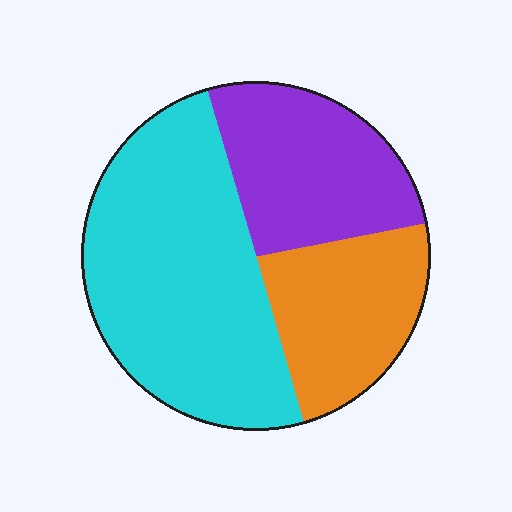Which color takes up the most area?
Cyan, at roughly 50%.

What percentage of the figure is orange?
Orange covers roughly 25% of the figure.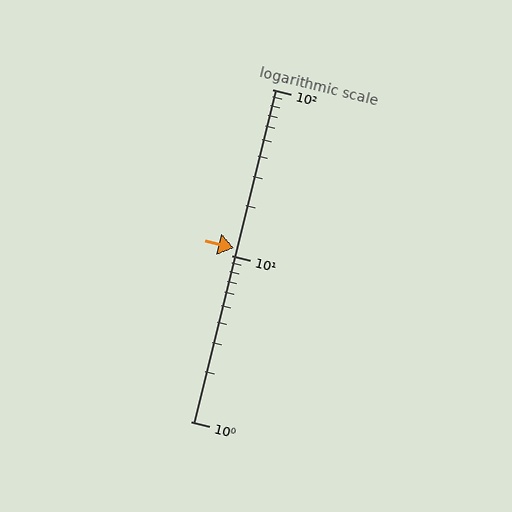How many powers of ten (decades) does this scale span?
The scale spans 2 decades, from 1 to 100.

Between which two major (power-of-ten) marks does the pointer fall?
The pointer is between 10 and 100.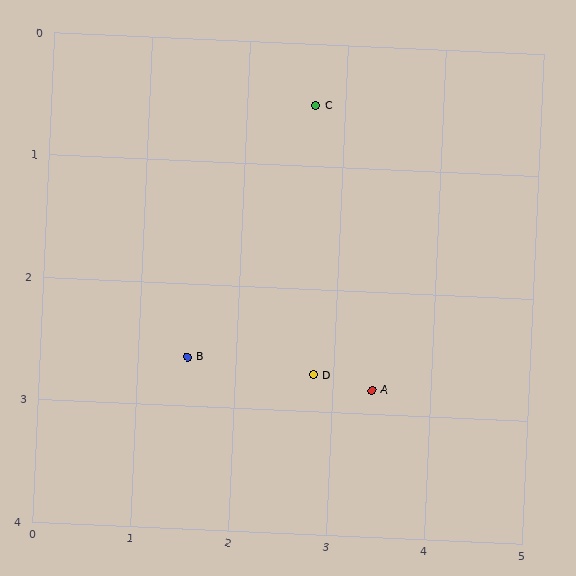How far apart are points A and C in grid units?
Points A and C are about 2.4 grid units apart.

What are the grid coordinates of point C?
Point C is at approximately (2.7, 0.5).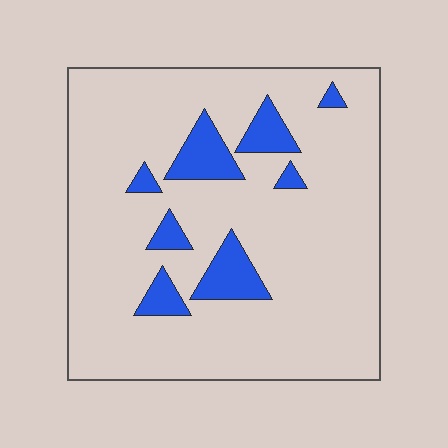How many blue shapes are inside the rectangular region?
8.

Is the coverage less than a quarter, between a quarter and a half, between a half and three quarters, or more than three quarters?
Less than a quarter.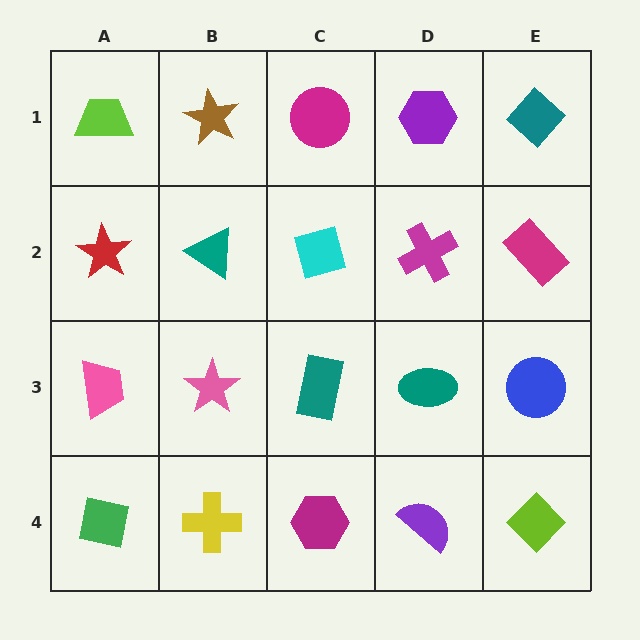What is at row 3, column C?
A teal rectangle.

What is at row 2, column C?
A cyan diamond.